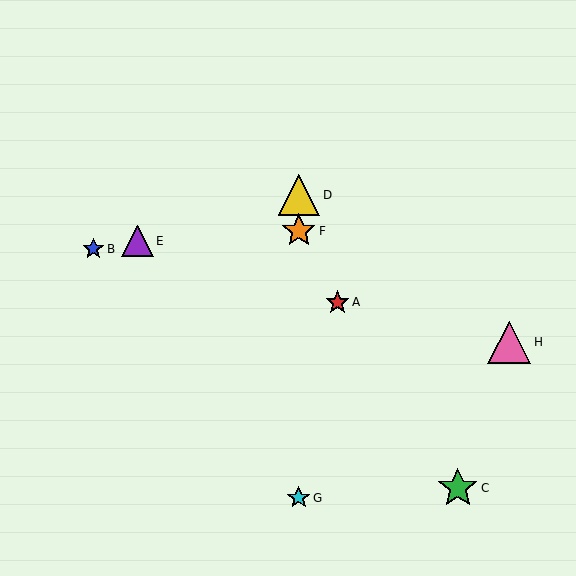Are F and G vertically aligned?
Yes, both are at x≈299.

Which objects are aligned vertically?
Objects D, F, G are aligned vertically.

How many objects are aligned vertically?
3 objects (D, F, G) are aligned vertically.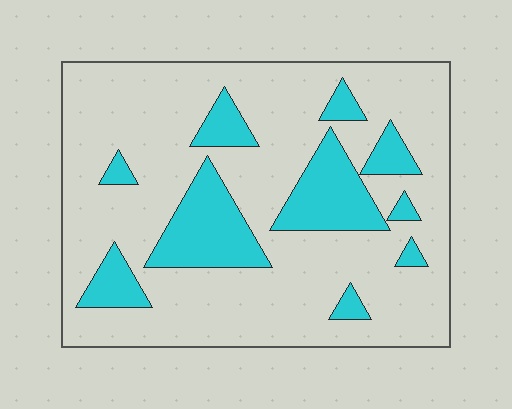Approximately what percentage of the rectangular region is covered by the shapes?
Approximately 20%.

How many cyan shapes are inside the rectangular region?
10.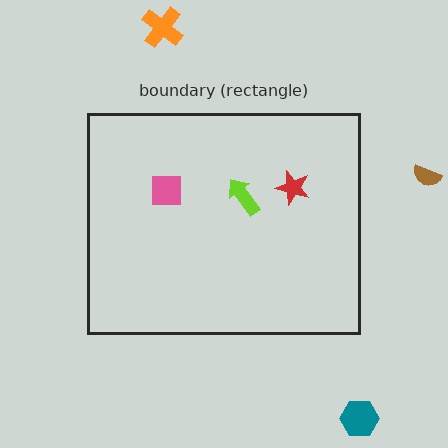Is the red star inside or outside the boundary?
Inside.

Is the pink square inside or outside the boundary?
Inside.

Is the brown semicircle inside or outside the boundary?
Outside.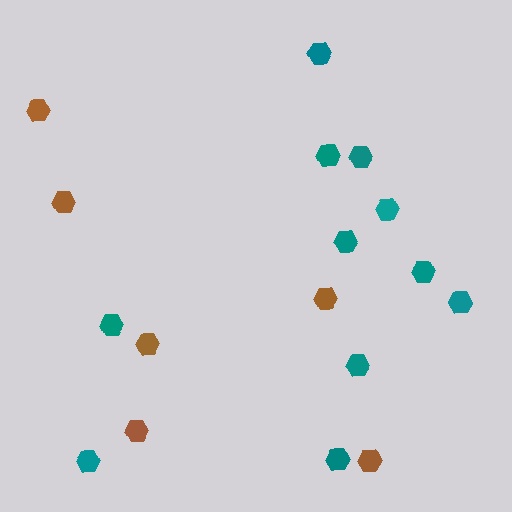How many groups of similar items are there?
There are 2 groups: one group of brown hexagons (6) and one group of teal hexagons (11).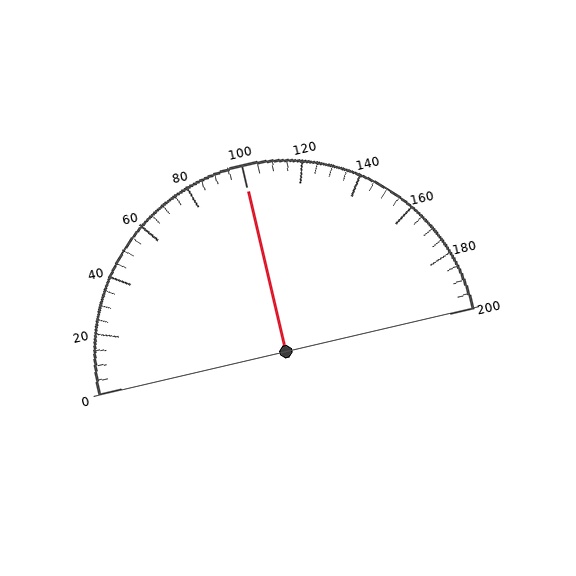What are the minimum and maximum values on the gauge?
The gauge ranges from 0 to 200.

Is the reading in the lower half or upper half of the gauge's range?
The reading is in the upper half of the range (0 to 200).